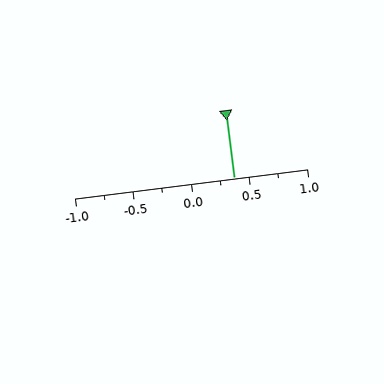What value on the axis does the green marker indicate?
The marker indicates approximately 0.38.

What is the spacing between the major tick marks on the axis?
The major ticks are spaced 0.5 apart.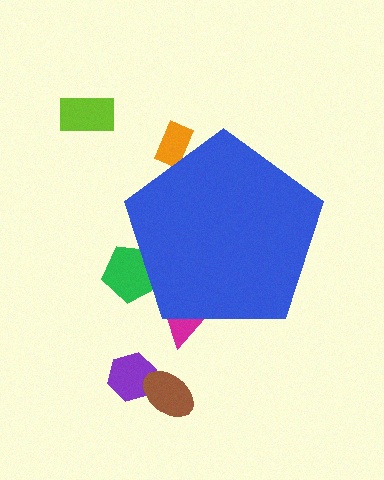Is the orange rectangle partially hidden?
Yes, the orange rectangle is partially hidden behind the blue pentagon.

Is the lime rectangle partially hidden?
No, the lime rectangle is fully visible.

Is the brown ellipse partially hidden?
No, the brown ellipse is fully visible.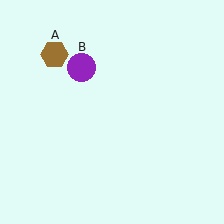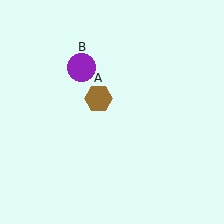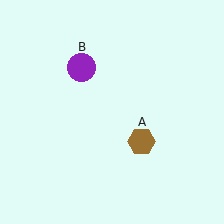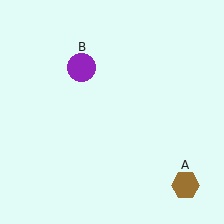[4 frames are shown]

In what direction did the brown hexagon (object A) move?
The brown hexagon (object A) moved down and to the right.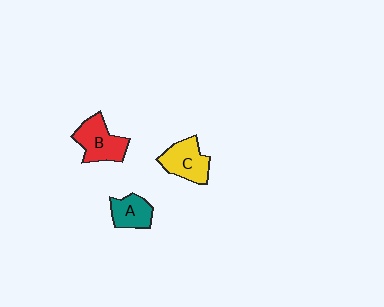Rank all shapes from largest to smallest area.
From largest to smallest: B (red), C (yellow), A (teal).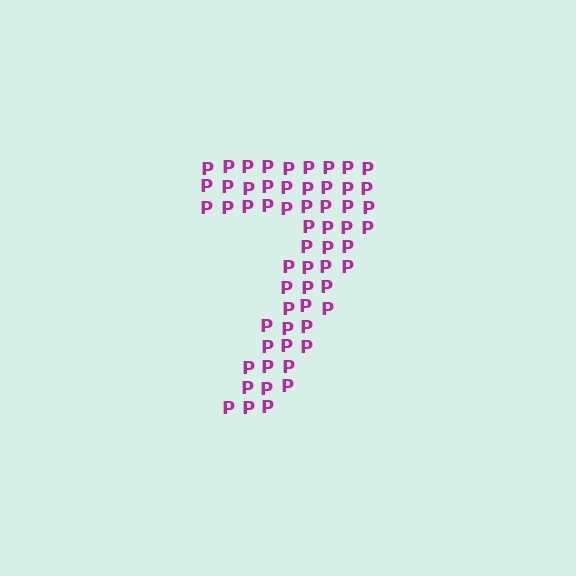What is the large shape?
The large shape is the digit 7.